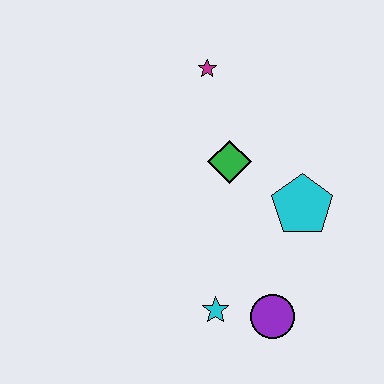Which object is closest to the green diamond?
The cyan pentagon is closest to the green diamond.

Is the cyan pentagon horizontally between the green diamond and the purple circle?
No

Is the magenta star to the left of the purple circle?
Yes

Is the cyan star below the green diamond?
Yes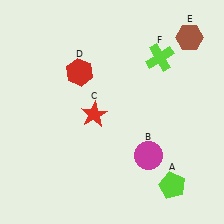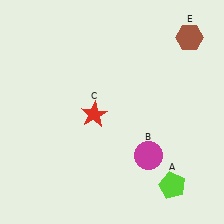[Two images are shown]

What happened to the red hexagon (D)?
The red hexagon (D) was removed in Image 2. It was in the top-left area of Image 1.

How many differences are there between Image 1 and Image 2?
There are 2 differences between the two images.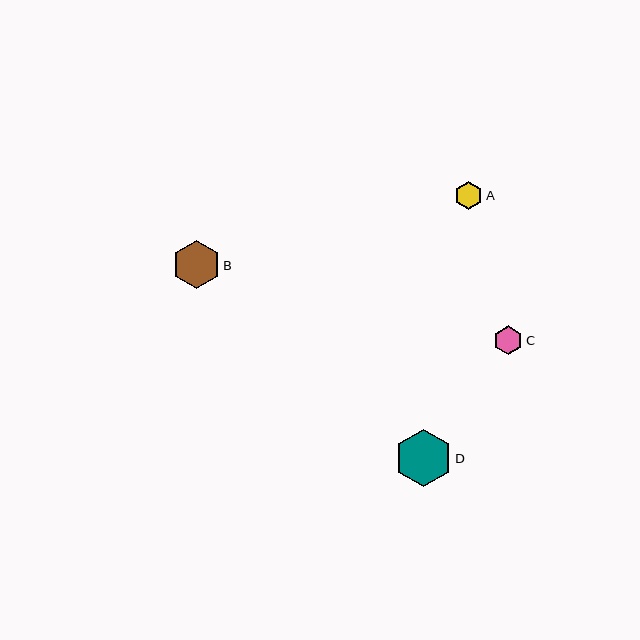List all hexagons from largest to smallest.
From largest to smallest: D, B, C, A.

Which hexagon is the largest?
Hexagon D is the largest with a size of approximately 57 pixels.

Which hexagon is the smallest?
Hexagon A is the smallest with a size of approximately 28 pixels.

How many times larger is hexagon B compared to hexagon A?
Hexagon B is approximately 1.8 times the size of hexagon A.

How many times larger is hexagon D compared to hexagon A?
Hexagon D is approximately 2.1 times the size of hexagon A.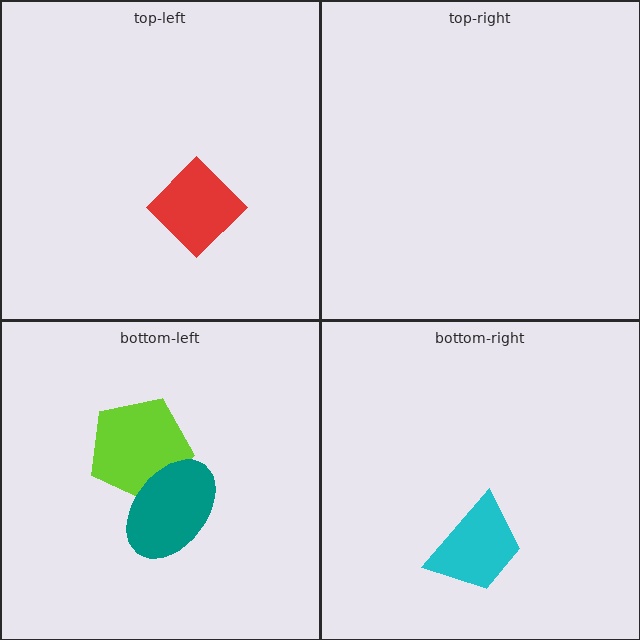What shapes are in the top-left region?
The red diamond.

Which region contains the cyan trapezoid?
The bottom-right region.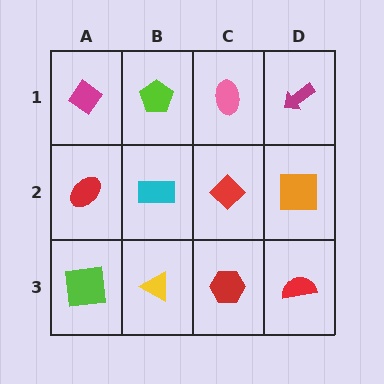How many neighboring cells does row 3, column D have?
2.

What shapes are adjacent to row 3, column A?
A red ellipse (row 2, column A), a yellow triangle (row 3, column B).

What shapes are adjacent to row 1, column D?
An orange square (row 2, column D), a pink ellipse (row 1, column C).